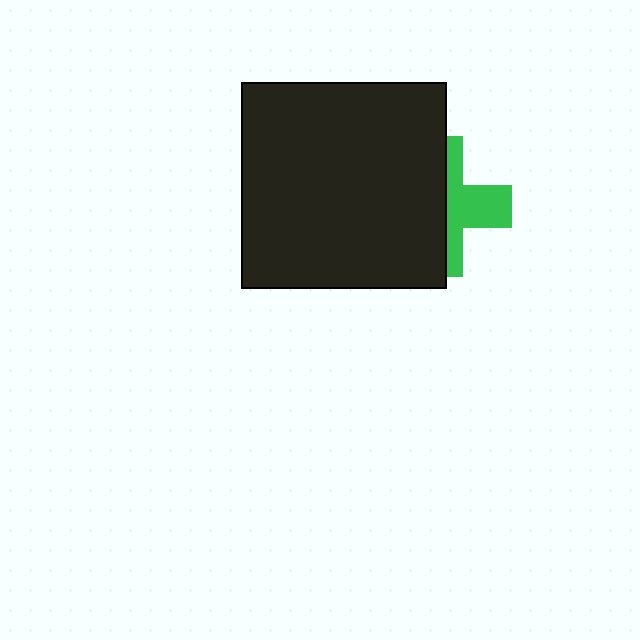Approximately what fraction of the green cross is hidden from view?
Roughly 58% of the green cross is hidden behind the black square.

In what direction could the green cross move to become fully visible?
The green cross could move right. That would shift it out from behind the black square entirely.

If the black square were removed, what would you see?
You would see the complete green cross.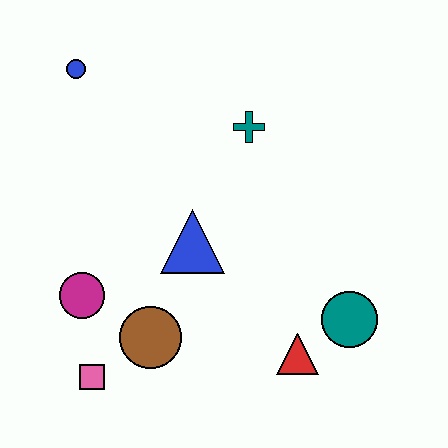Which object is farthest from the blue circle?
The teal circle is farthest from the blue circle.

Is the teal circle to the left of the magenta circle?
No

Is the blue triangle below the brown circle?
No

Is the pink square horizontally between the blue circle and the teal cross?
Yes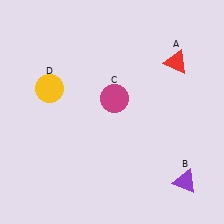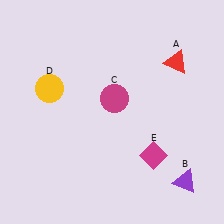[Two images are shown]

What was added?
A magenta diamond (E) was added in Image 2.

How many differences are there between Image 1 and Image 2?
There is 1 difference between the two images.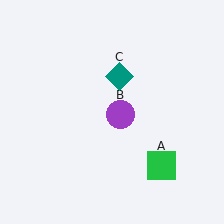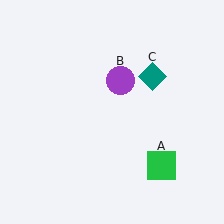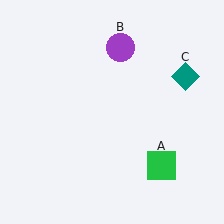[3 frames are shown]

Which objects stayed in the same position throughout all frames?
Green square (object A) remained stationary.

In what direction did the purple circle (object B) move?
The purple circle (object B) moved up.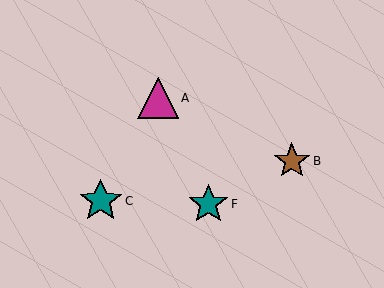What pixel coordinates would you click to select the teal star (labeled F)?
Click at (208, 204) to select the teal star F.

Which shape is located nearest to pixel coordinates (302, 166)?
The brown star (labeled B) at (292, 161) is nearest to that location.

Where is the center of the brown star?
The center of the brown star is at (292, 161).